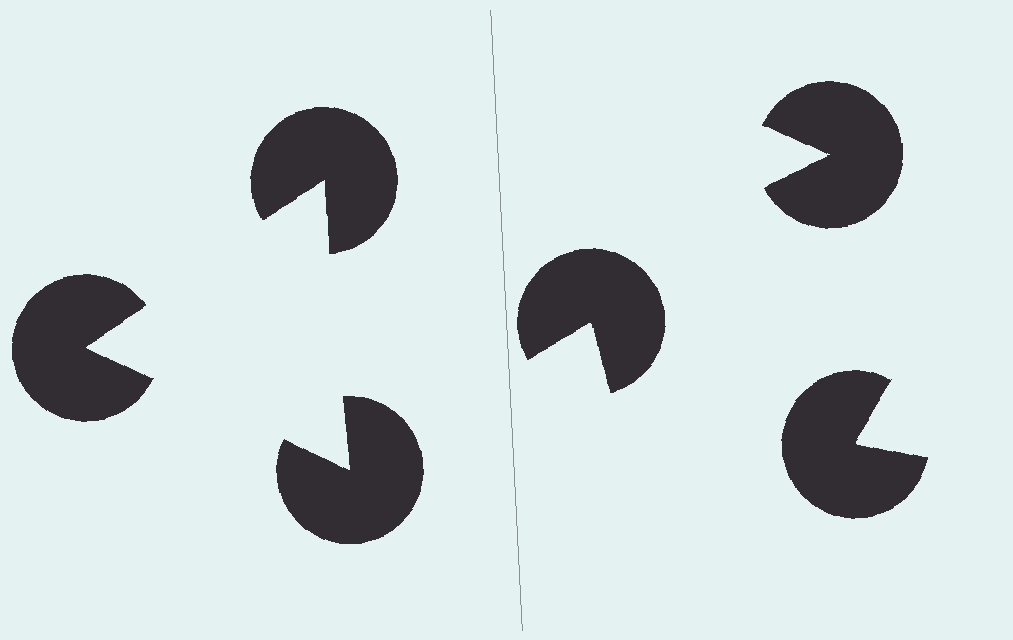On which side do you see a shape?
An illusory triangle appears on the left side. On the right side the wedge cuts are rotated, so no coherent shape forms.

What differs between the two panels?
The pac-man discs are positioned identically on both sides; only the wedge orientations differ. On the left they align to a triangle; on the right they are misaligned.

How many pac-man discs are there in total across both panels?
6 — 3 on each side.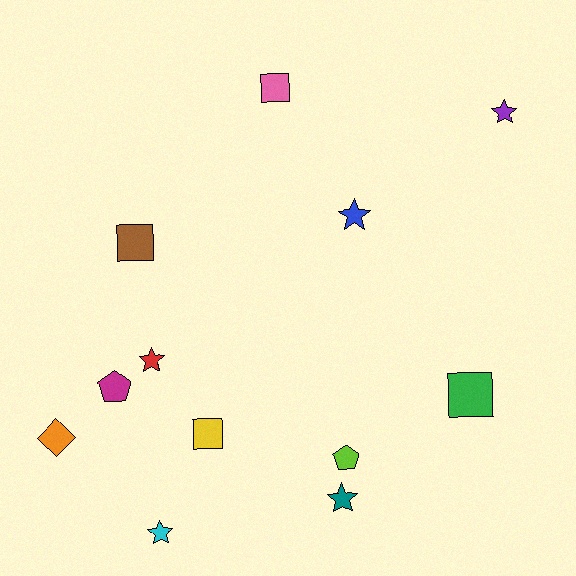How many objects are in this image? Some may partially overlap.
There are 12 objects.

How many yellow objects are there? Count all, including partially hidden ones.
There is 1 yellow object.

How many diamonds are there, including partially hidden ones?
There is 1 diamond.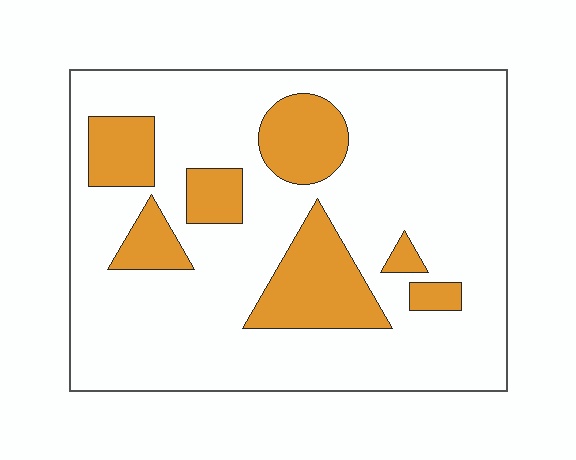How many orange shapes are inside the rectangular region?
7.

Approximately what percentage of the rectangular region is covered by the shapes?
Approximately 20%.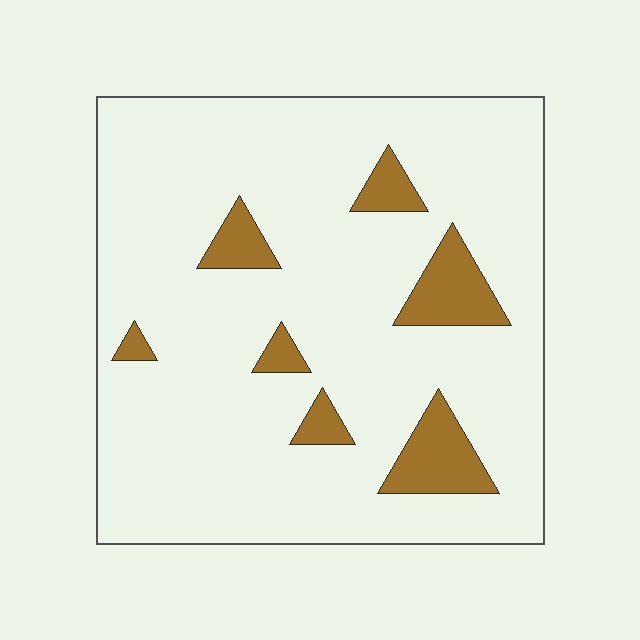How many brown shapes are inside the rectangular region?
7.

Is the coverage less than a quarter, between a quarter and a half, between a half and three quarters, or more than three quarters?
Less than a quarter.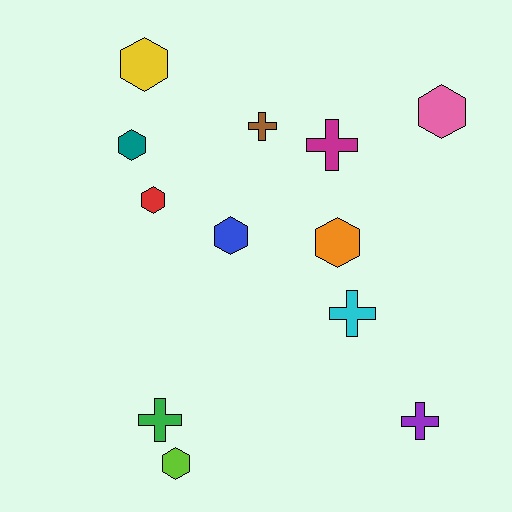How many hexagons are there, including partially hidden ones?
There are 7 hexagons.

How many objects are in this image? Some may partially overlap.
There are 12 objects.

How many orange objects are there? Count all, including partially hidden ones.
There is 1 orange object.